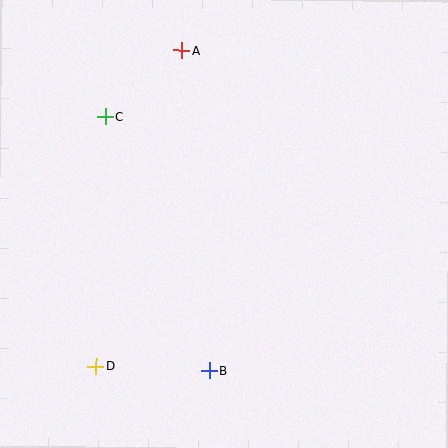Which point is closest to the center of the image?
Point B at (210, 371) is closest to the center.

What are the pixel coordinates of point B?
Point B is at (210, 371).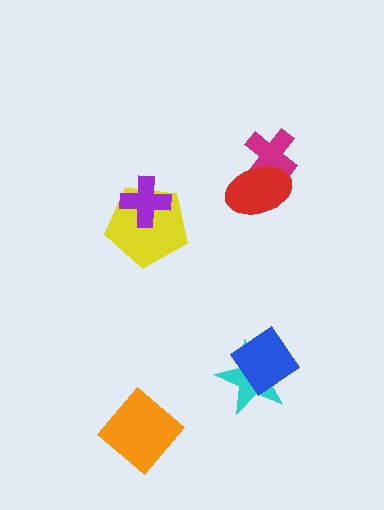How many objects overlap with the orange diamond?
0 objects overlap with the orange diamond.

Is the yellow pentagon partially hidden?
Yes, it is partially covered by another shape.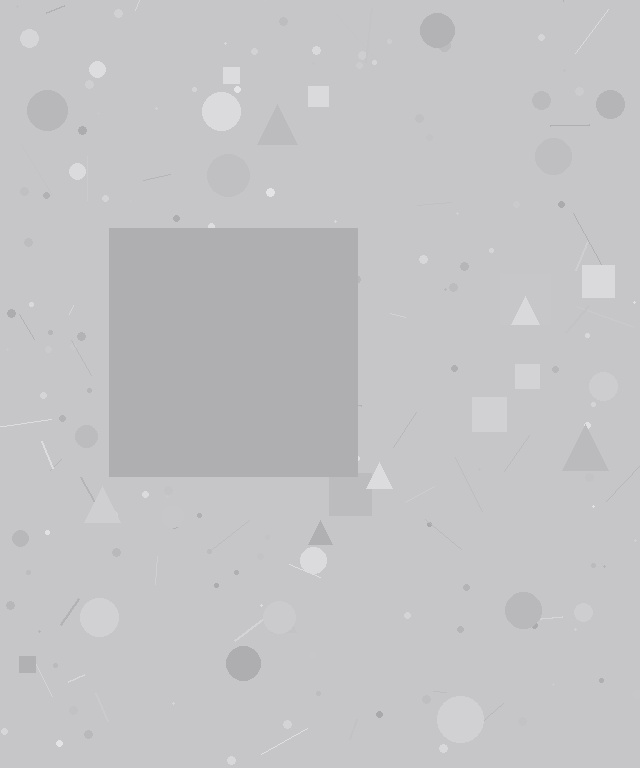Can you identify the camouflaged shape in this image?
The camouflaged shape is a square.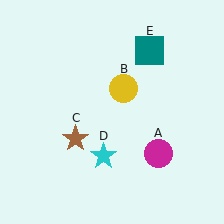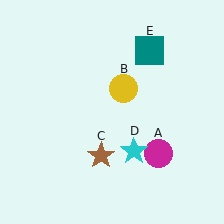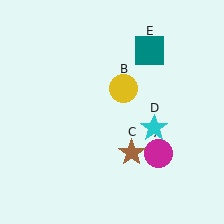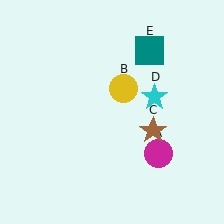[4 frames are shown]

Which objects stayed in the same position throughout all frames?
Magenta circle (object A) and yellow circle (object B) and teal square (object E) remained stationary.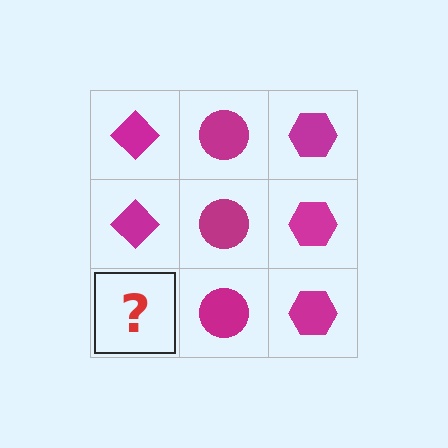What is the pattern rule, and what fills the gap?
The rule is that each column has a consistent shape. The gap should be filled with a magenta diamond.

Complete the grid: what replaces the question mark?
The question mark should be replaced with a magenta diamond.